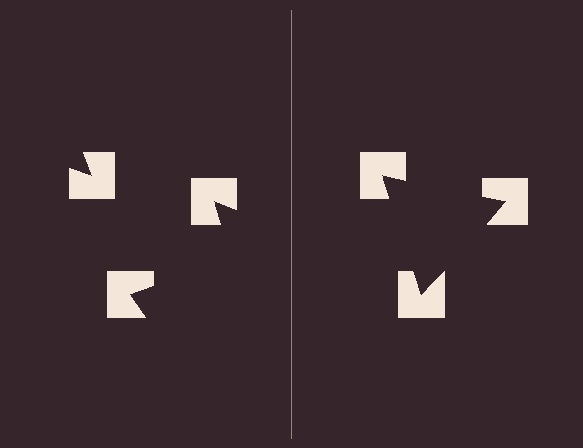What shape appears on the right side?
An illusory triangle.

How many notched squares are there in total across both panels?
6 — 3 on each side.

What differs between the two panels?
The notched squares are positioned identically on both sides; only the wedge orientations differ. On the right they align to a triangle; on the left they are misaligned.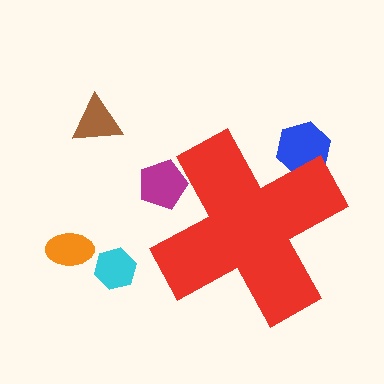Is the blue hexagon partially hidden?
Yes, the blue hexagon is partially hidden behind the red cross.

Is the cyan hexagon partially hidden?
No, the cyan hexagon is fully visible.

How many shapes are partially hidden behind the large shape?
2 shapes are partially hidden.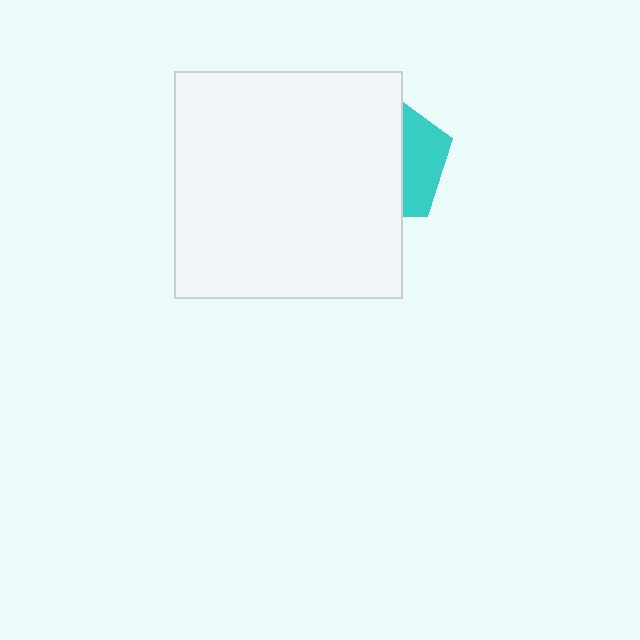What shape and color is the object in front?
The object in front is a white square.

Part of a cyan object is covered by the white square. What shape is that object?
It is a pentagon.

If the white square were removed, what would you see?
You would see the complete cyan pentagon.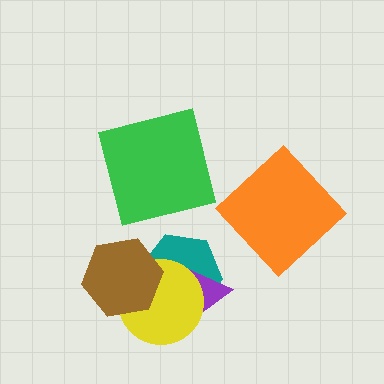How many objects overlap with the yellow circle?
3 objects overlap with the yellow circle.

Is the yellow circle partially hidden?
Yes, it is partially covered by another shape.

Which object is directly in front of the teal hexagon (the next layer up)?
The purple triangle is directly in front of the teal hexagon.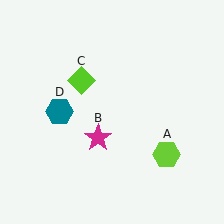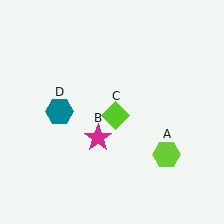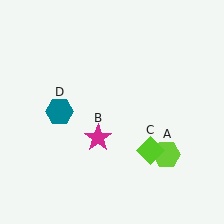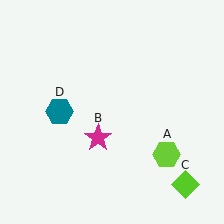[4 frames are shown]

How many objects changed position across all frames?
1 object changed position: lime diamond (object C).